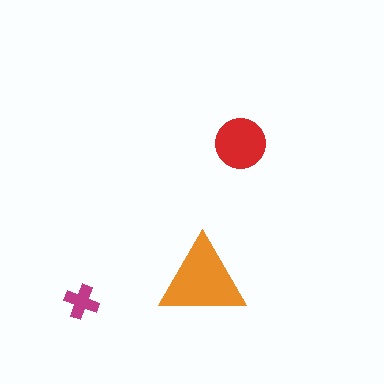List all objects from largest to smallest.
The orange triangle, the red circle, the magenta cross.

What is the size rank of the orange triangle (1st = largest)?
1st.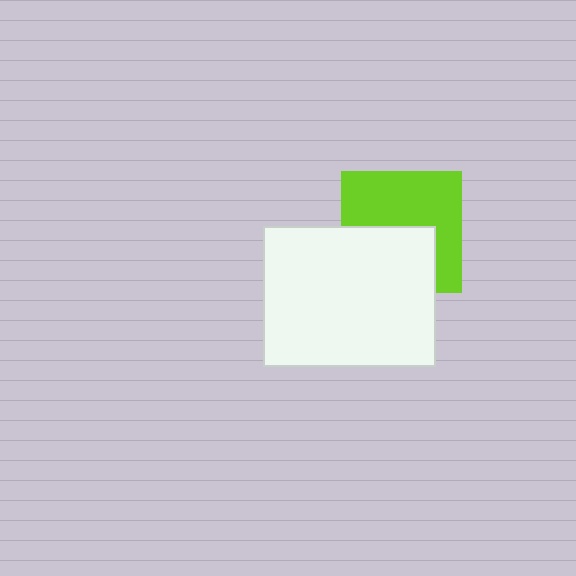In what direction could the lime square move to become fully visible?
The lime square could move up. That would shift it out from behind the white rectangle entirely.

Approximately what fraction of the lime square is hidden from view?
Roughly 44% of the lime square is hidden behind the white rectangle.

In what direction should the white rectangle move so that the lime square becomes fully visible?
The white rectangle should move down. That is the shortest direction to clear the overlap and leave the lime square fully visible.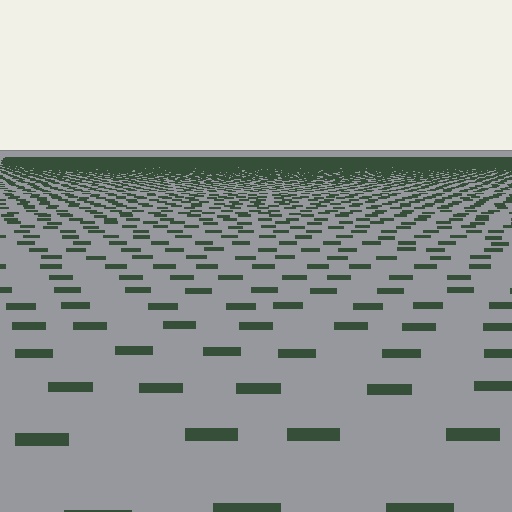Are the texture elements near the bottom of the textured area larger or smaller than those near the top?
Larger. Near the bottom, elements are closer to the viewer and appear at a bigger on-screen size.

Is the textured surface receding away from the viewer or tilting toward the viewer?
The surface is receding away from the viewer. Texture elements get smaller and denser toward the top.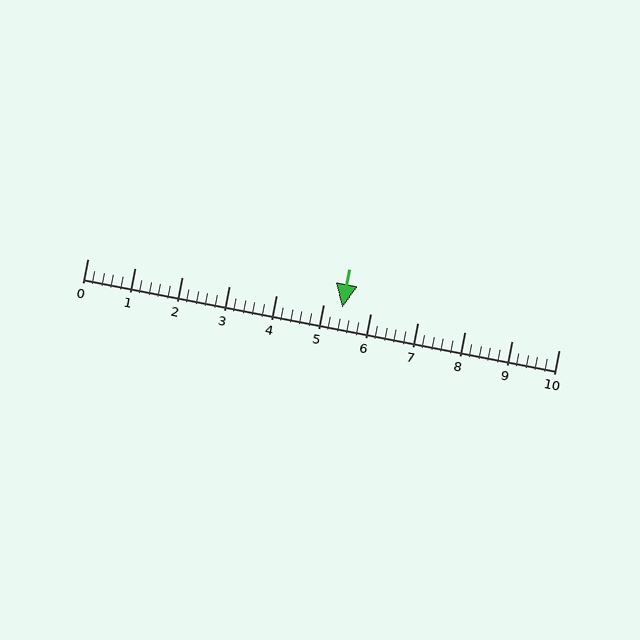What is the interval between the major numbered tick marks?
The major tick marks are spaced 1 units apart.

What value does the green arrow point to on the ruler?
The green arrow points to approximately 5.4.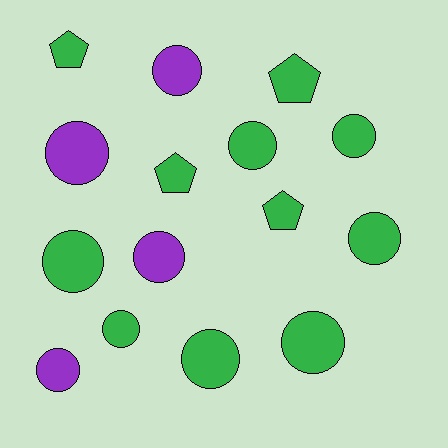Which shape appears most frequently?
Circle, with 11 objects.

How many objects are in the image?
There are 15 objects.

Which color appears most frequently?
Green, with 11 objects.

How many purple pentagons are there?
There are no purple pentagons.